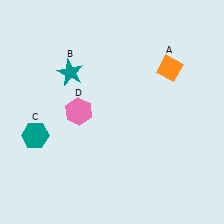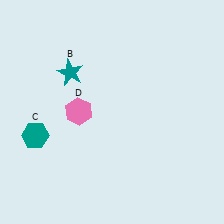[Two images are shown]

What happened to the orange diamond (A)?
The orange diamond (A) was removed in Image 2. It was in the top-right area of Image 1.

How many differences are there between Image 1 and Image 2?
There is 1 difference between the two images.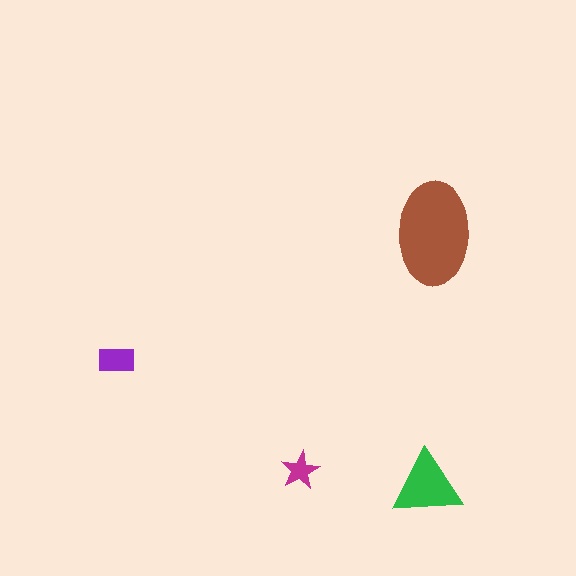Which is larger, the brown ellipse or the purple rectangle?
The brown ellipse.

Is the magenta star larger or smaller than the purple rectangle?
Smaller.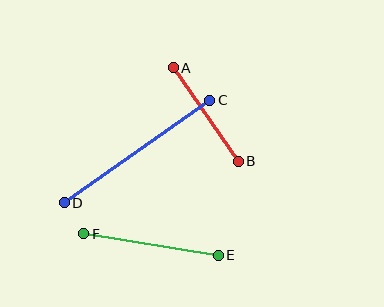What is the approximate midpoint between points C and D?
The midpoint is at approximately (137, 151) pixels.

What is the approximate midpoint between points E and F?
The midpoint is at approximately (151, 245) pixels.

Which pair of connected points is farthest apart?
Points C and D are farthest apart.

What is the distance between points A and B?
The distance is approximately 114 pixels.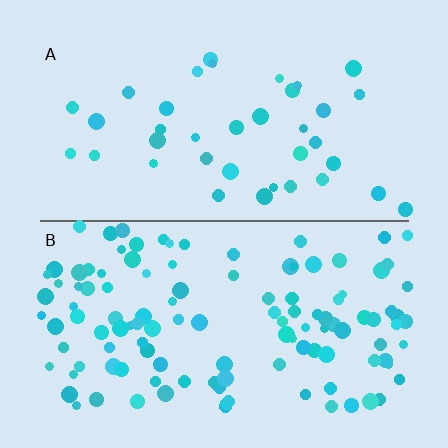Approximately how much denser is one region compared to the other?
Approximately 3.2× — region B over region A.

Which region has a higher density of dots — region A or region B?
B (the bottom).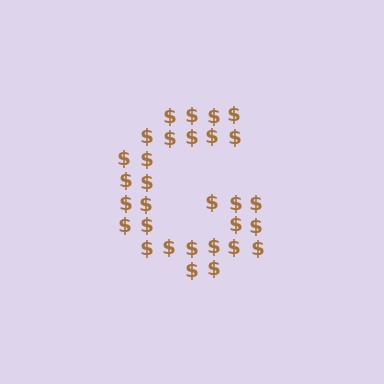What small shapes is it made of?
It is made of small dollar signs.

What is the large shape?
The large shape is the letter G.